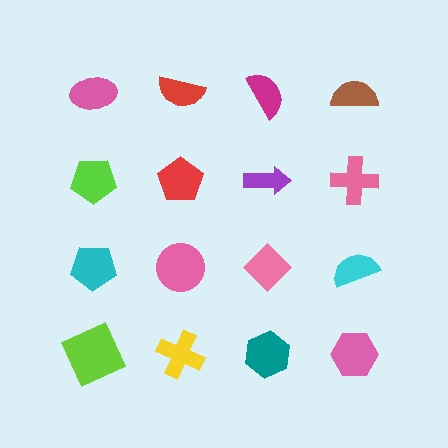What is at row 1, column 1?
A pink ellipse.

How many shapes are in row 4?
4 shapes.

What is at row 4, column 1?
A lime square.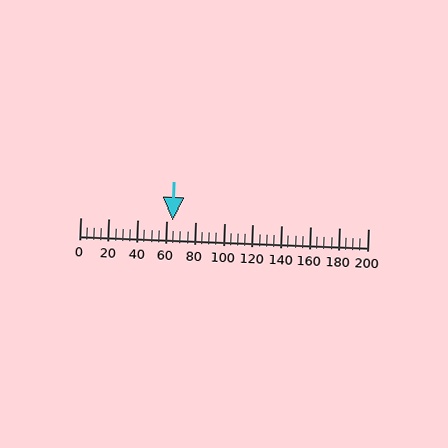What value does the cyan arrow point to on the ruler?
The cyan arrow points to approximately 64.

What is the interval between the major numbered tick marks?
The major tick marks are spaced 20 units apart.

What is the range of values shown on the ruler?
The ruler shows values from 0 to 200.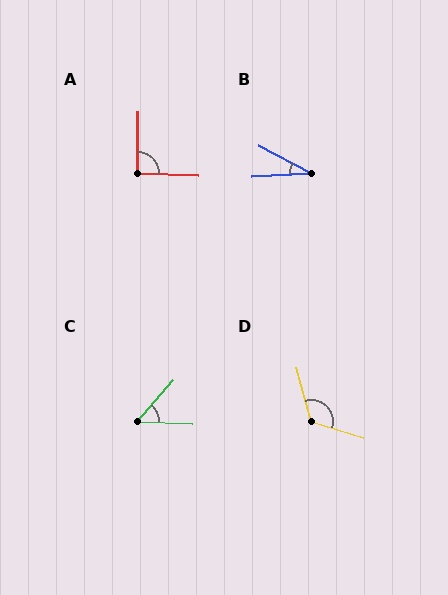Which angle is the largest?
D, at approximately 122 degrees.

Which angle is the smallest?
B, at approximately 31 degrees.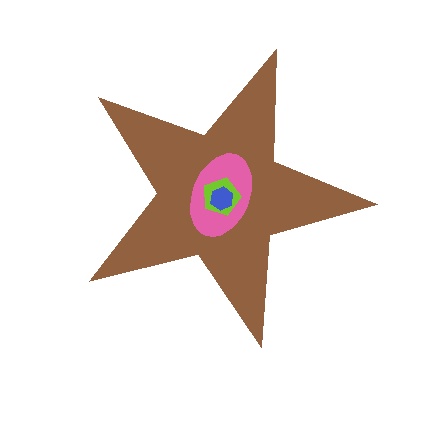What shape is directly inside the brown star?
The pink ellipse.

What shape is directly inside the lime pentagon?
The blue hexagon.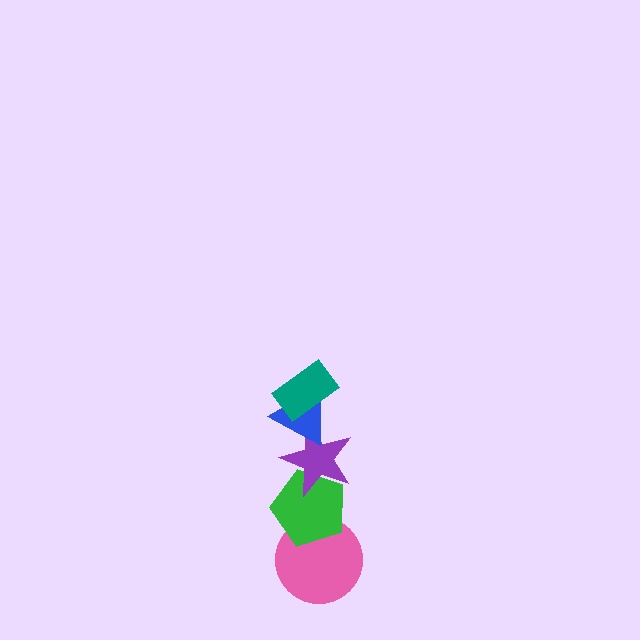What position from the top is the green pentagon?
The green pentagon is 4th from the top.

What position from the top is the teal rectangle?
The teal rectangle is 1st from the top.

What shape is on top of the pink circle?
The green pentagon is on top of the pink circle.